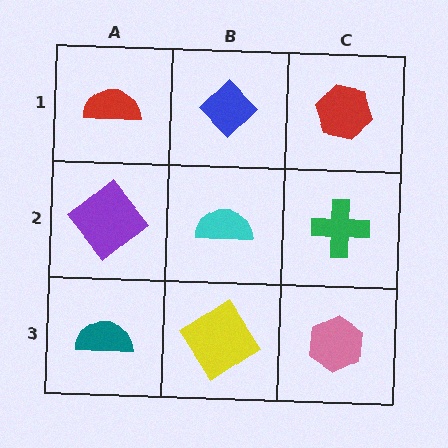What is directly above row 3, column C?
A green cross.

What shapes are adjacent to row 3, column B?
A cyan semicircle (row 2, column B), a teal semicircle (row 3, column A), a pink hexagon (row 3, column C).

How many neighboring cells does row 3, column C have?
2.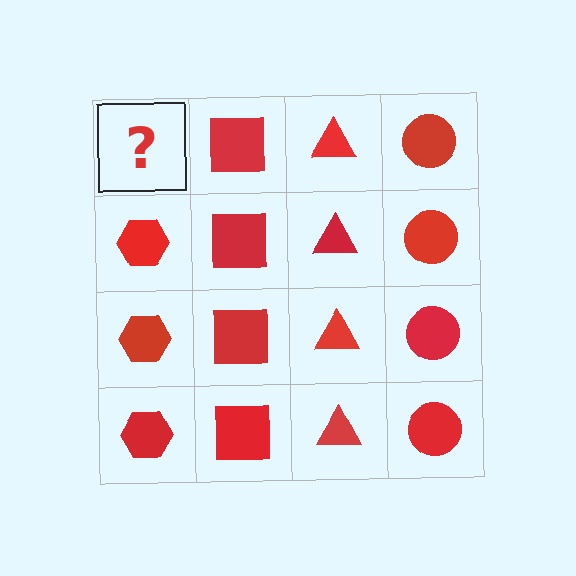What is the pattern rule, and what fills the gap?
The rule is that each column has a consistent shape. The gap should be filled with a red hexagon.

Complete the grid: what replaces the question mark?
The question mark should be replaced with a red hexagon.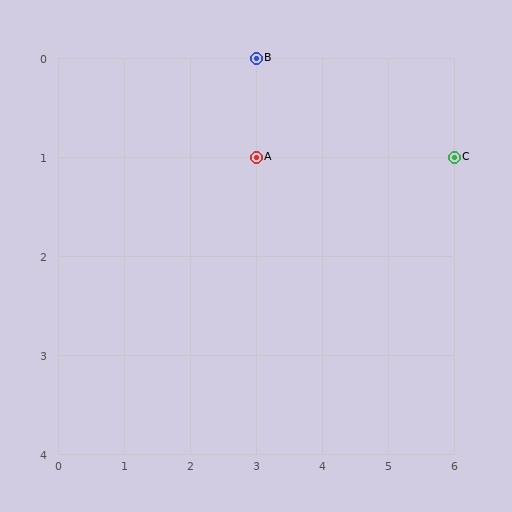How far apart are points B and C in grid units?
Points B and C are 3 columns and 1 row apart (about 3.2 grid units diagonally).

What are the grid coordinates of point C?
Point C is at grid coordinates (6, 1).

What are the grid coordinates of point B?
Point B is at grid coordinates (3, 0).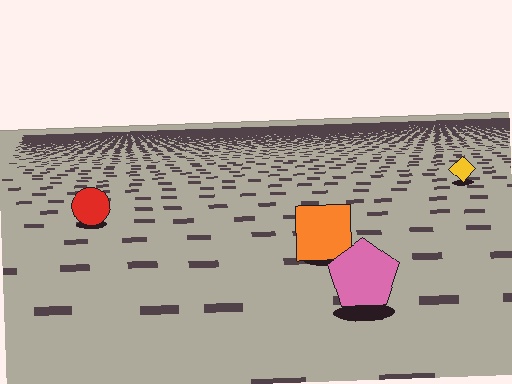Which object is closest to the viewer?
The pink pentagon is closest. The texture marks near it are larger and more spread out.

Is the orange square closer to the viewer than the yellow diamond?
Yes. The orange square is closer — you can tell from the texture gradient: the ground texture is coarser near it.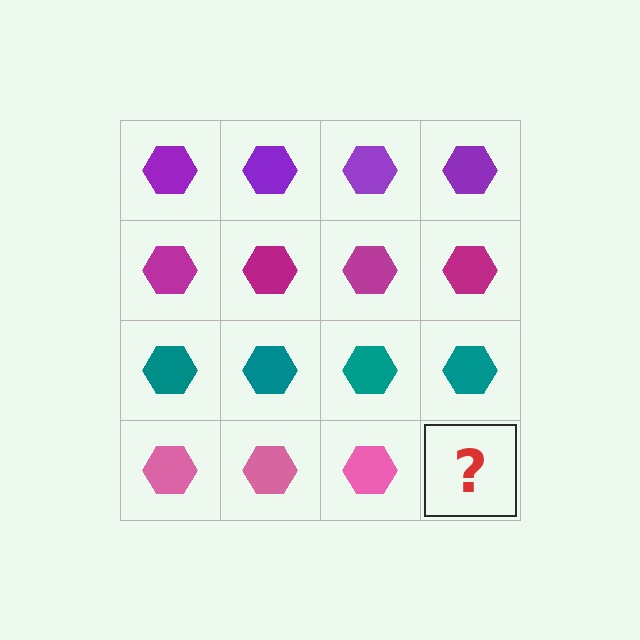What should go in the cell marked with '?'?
The missing cell should contain a pink hexagon.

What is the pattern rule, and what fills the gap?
The rule is that each row has a consistent color. The gap should be filled with a pink hexagon.